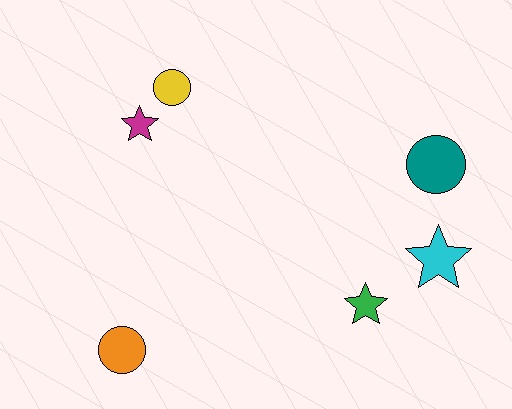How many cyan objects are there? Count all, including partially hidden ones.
There is 1 cyan object.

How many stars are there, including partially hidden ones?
There are 3 stars.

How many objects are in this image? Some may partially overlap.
There are 6 objects.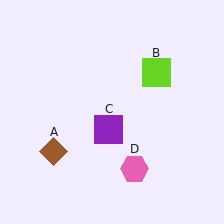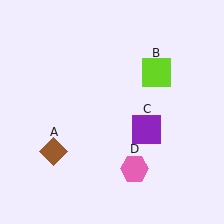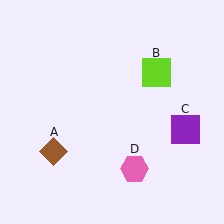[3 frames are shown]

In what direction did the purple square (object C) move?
The purple square (object C) moved right.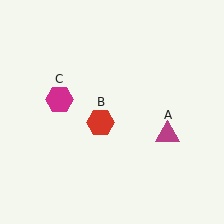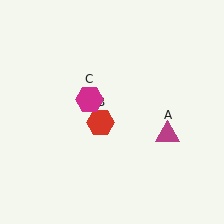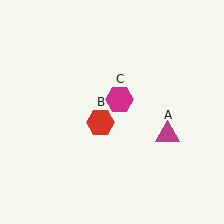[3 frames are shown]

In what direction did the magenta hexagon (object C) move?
The magenta hexagon (object C) moved right.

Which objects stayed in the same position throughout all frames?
Magenta triangle (object A) and red hexagon (object B) remained stationary.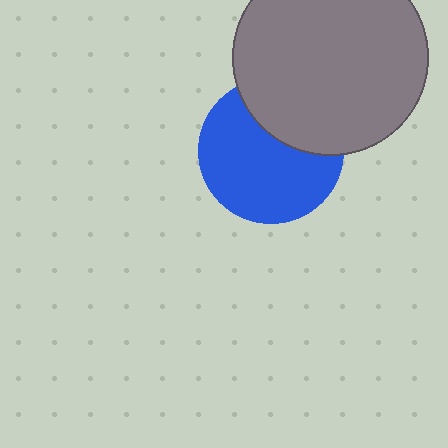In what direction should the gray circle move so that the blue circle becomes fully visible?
The gray circle should move up. That is the shortest direction to clear the overlap and leave the blue circle fully visible.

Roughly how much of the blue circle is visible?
Most of it is visible (roughly 68%).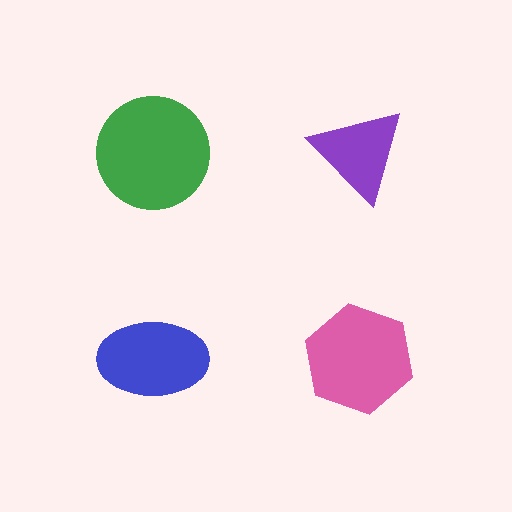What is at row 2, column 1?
A blue ellipse.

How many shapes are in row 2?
2 shapes.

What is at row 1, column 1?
A green circle.